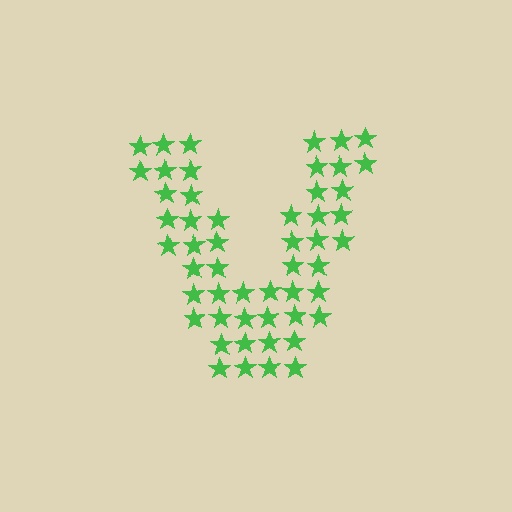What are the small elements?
The small elements are stars.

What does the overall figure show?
The overall figure shows the letter V.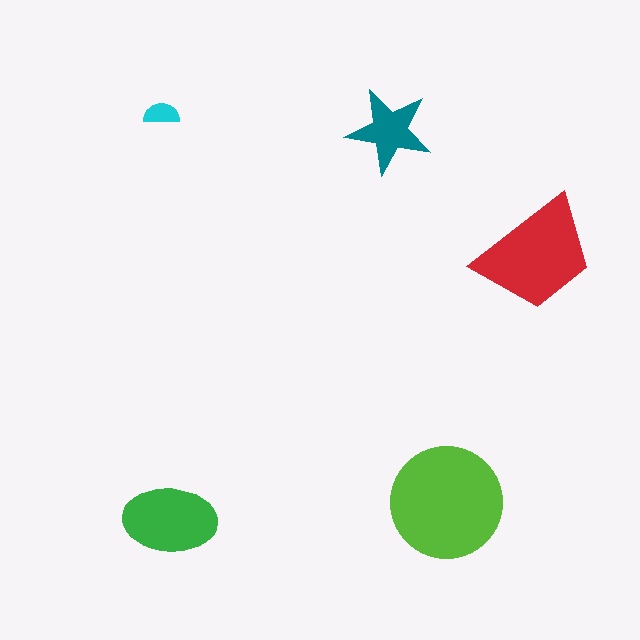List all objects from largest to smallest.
The lime circle, the red trapezoid, the green ellipse, the teal star, the cyan semicircle.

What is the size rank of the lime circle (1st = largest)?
1st.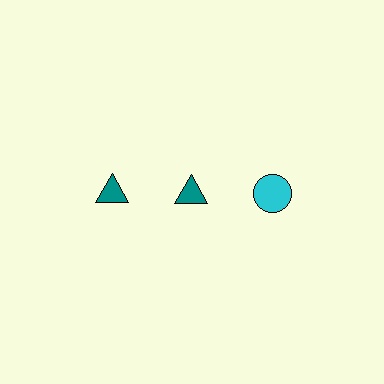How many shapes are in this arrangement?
There are 3 shapes arranged in a grid pattern.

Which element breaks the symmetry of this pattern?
The cyan circle in the top row, center column breaks the symmetry. All other shapes are teal triangles.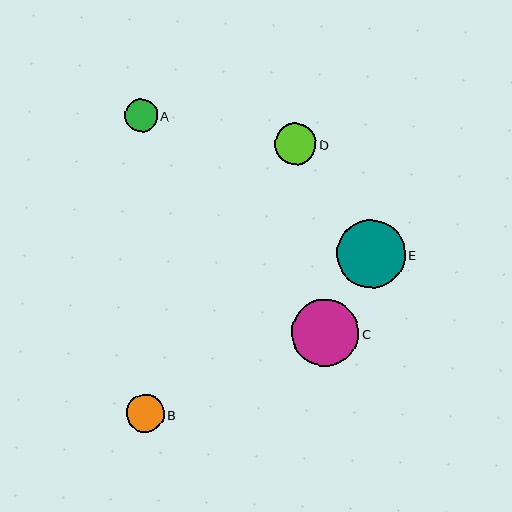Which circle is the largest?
Circle E is the largest with a size of approximately 69 pixels.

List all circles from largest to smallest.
From largest to smallest: E, C, D, B, A.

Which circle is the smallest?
Circle A is the smallest with a size of approximately 33 pixels.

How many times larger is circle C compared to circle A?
Circle C is approximately 2.0 times the size of circle A.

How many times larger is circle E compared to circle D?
Circle E is approximately 1.6 times the size of circle D.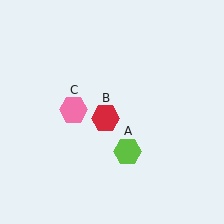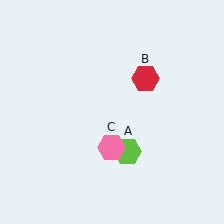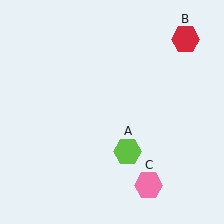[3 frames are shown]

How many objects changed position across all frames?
2 objects changed position: red hexagon (object B), pink hexagon (object C).